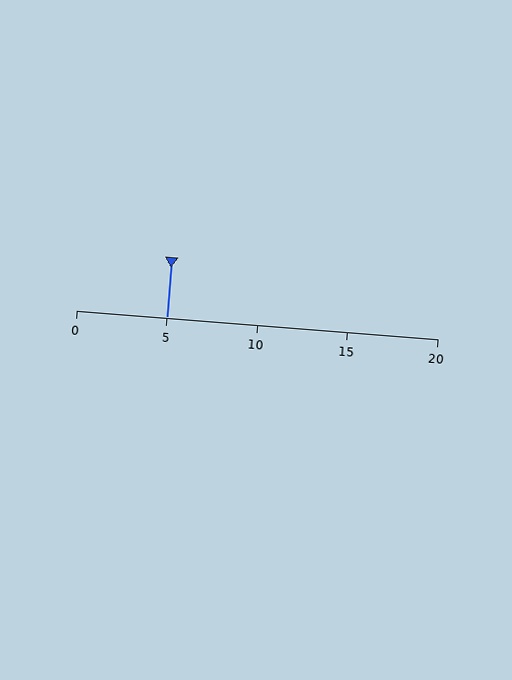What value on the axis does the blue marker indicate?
The marker indicates approximately 5.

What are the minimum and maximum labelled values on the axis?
The axis runs from 0 to 20.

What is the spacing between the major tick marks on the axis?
The major ticks are spaced 5 apart.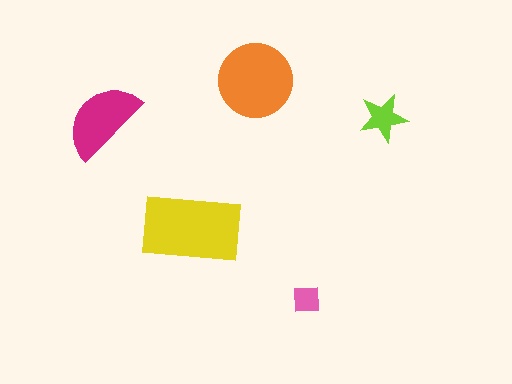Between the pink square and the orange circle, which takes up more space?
The orange circle.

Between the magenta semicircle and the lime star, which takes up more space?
The magenta semicircle.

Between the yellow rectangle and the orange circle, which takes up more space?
The yellow rectangle.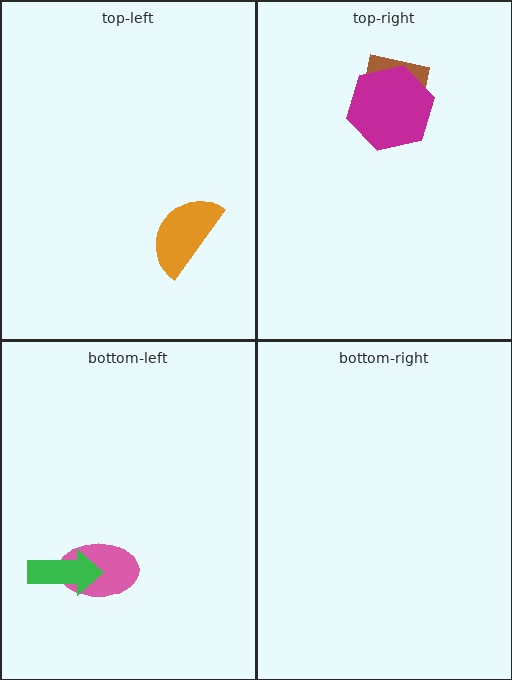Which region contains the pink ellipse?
The bottom-left region.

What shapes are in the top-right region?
The brown square, the magenta hexagon.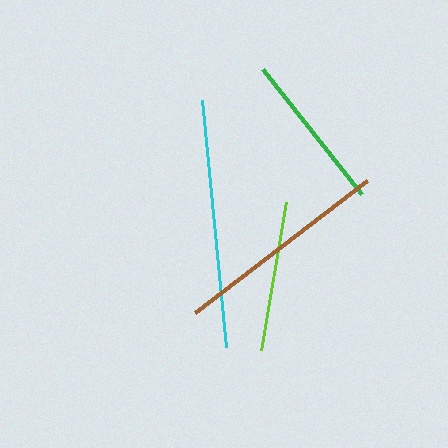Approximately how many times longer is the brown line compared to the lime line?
The brown line is approximately 1.5 times the length of the lime line.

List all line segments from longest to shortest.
From longest to shortest: cyan, brown, green, lime.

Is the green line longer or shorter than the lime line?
The green line is longer than the lime line.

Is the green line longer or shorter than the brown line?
The brown line is longer than the green line.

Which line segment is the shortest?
The lime line is the shortest at approximately 149 pixels.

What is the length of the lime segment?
The lime segment is approximately 149 pixels long.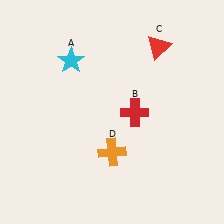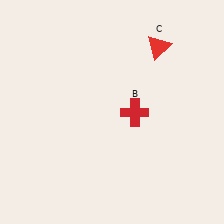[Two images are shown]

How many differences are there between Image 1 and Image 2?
There are 2 differences between the two images.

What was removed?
The cyan star (A), the orange cross (D) were removed in Image 2.